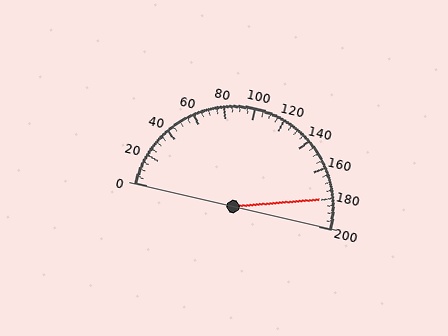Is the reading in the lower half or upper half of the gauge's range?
The reading is in the upper half of the range (0 to 200).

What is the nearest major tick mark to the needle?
The nearest major tick mark is 180.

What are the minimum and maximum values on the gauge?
The gauge ranges from 0 to 200.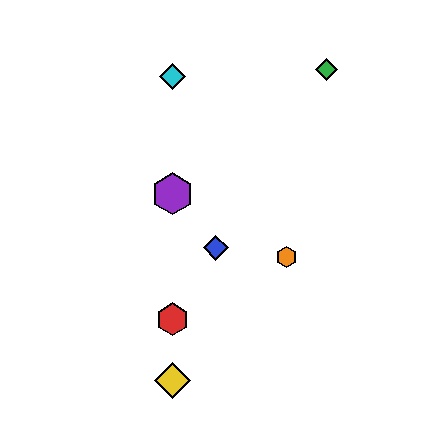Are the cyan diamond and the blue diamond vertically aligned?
No, the cyan diamond is at x≈173 and the blue diamond is at x≈216.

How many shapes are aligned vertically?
4 shapes (the red hexagon, the yellow diamond, the purple hexagon, the cyan diamond) are aligned vertically.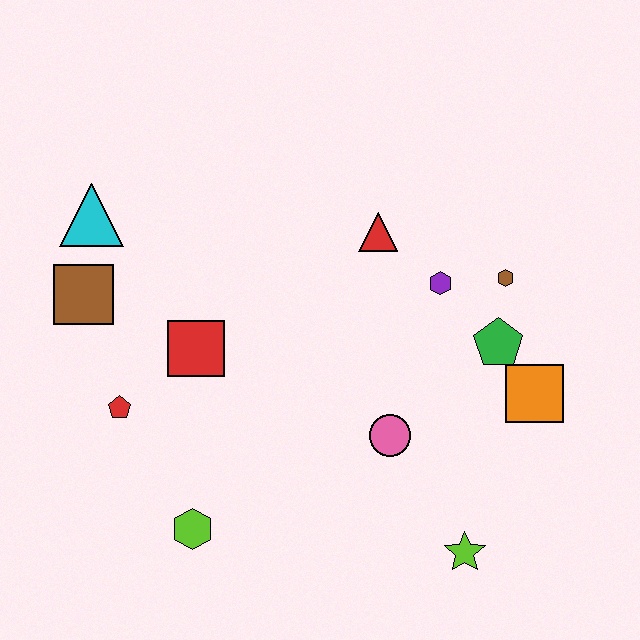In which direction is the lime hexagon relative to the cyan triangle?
The lime hexagon is below the cyan triangle.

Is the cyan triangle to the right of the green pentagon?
No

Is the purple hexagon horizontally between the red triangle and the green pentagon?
Yes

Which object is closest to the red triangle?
The purple hexagon is closest to the red triangle.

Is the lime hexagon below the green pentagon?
Yes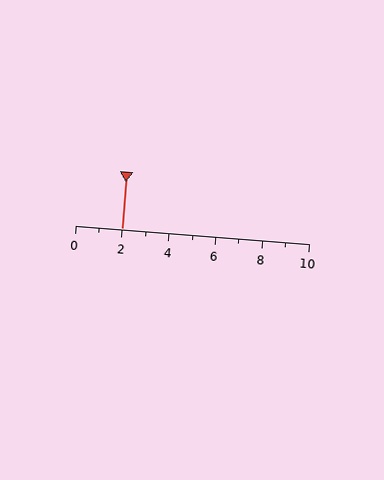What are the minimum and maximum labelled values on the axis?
The axis runs from 0 to 10.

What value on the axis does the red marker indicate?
The marker indicates approximately 2.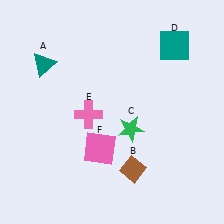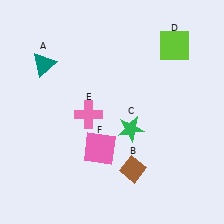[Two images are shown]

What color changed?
The square (D) changed from teal in Image 1 to lime in Image 2.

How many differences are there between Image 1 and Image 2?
There is 1 difference between the two images.